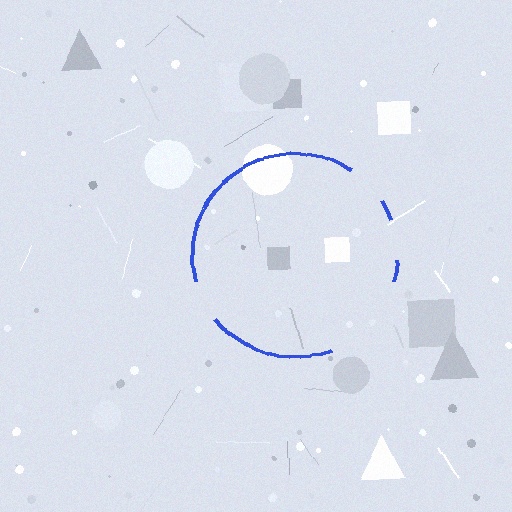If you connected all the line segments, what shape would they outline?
They would outline a circle.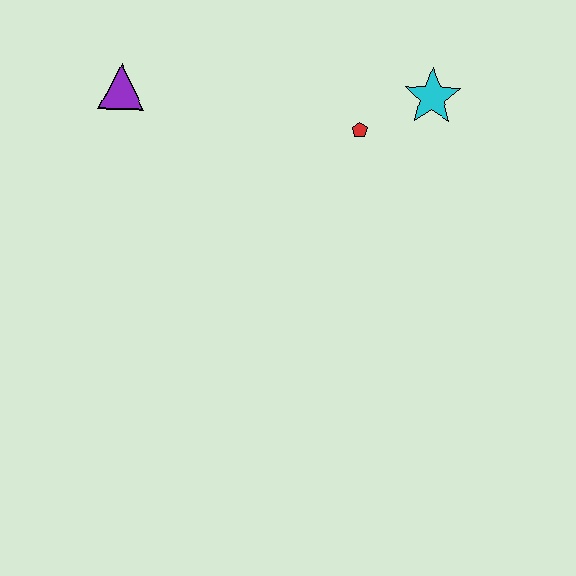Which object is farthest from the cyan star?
The purple triangle is farthest from the cyan star.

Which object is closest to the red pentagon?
The cyan star is closest to the red pentagon.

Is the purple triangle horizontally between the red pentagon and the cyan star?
No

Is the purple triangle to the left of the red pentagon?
Yes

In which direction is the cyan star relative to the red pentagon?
The cyan star is to the right of the red pentagon.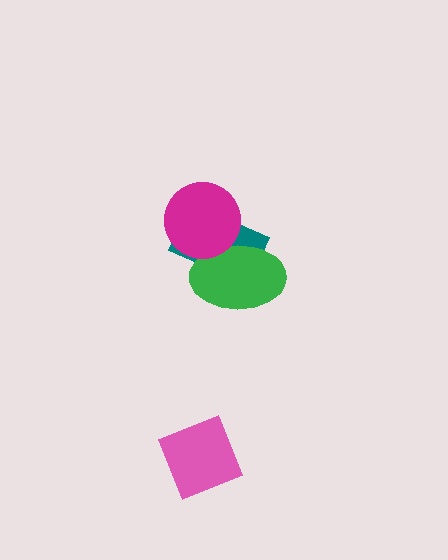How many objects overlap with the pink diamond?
0 objects overlap with the pink diamond.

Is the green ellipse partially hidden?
Yes, it is partially covered by another shape.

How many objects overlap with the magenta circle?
2 objects overlap with the magenta circle.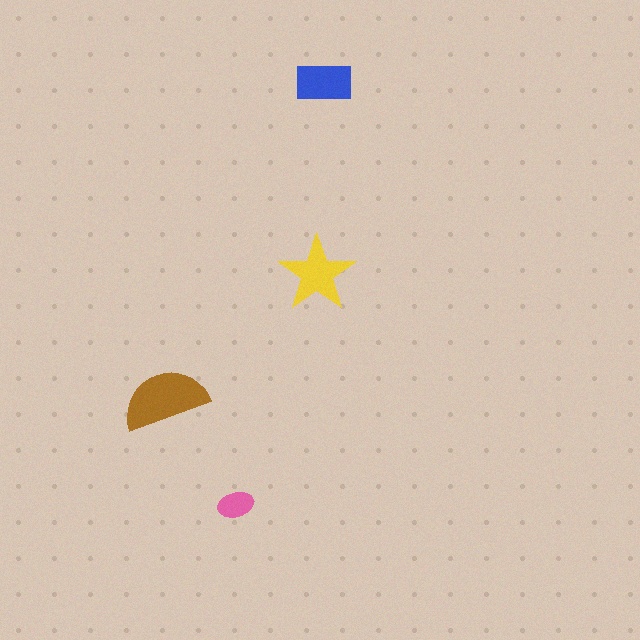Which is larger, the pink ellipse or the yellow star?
The yellow star.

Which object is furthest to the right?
The blue rectangle is rightmost.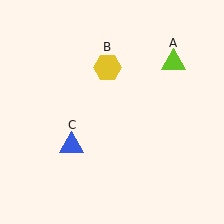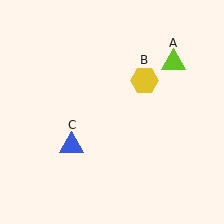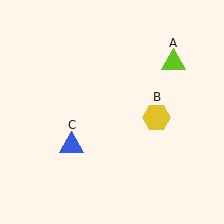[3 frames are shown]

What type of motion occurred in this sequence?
The yellow hexagon (object B) rotated clockwise around the center of the scene.